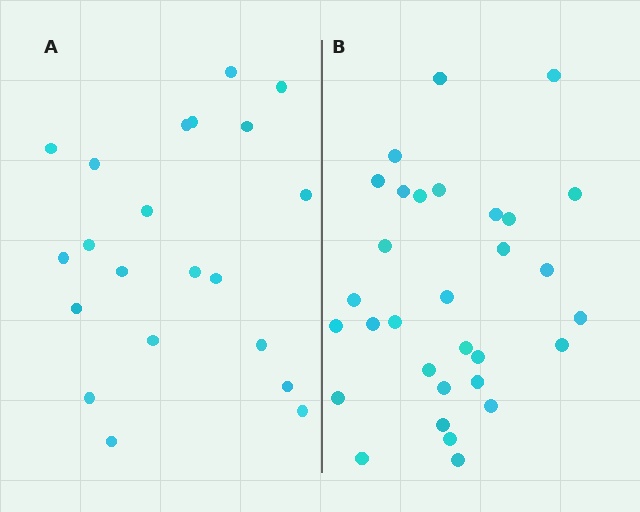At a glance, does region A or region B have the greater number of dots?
Region B (the right region) has more dots.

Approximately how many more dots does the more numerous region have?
Region B has roughly 10 or so more dots than region A.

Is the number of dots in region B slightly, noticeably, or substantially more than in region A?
Region B has substantially more. The ratio is roughly 1.5 to 1.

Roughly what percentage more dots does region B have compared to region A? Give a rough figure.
About 50% more.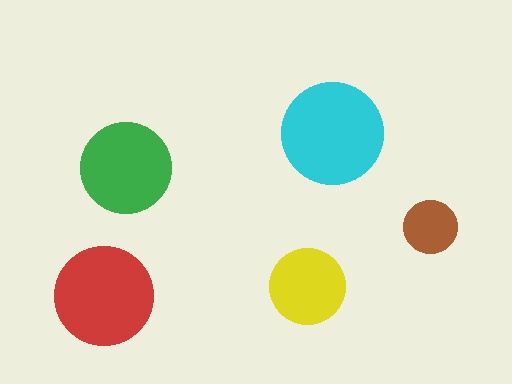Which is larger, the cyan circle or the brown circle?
The cyan one.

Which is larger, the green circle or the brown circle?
The green one.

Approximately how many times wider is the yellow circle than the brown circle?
About 1.5 times wider.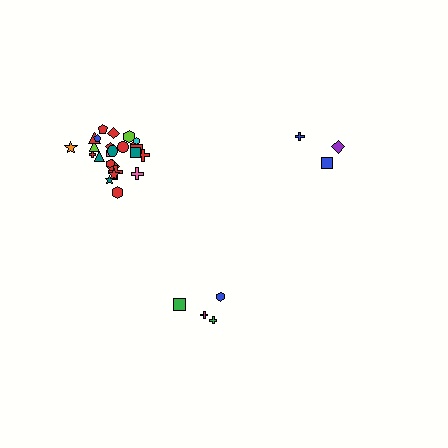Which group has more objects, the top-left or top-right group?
The top-left group.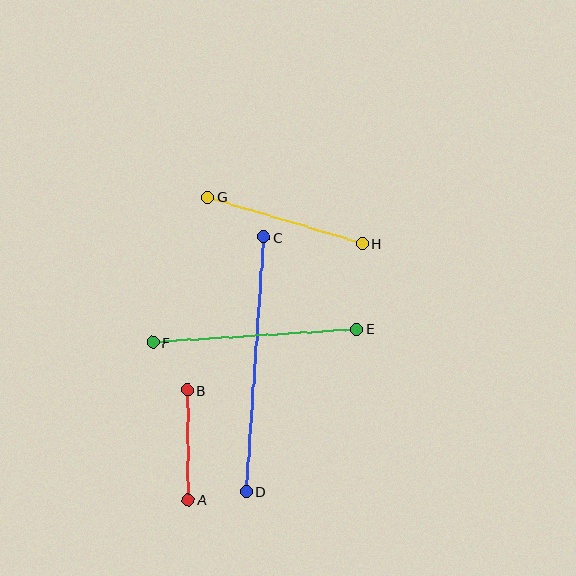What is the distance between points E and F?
The distance is approximately 205 pixels.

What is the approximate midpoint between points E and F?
The midpoint is at approximately (255, 336) pixels.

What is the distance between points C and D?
The distance is approximately 255 pixels.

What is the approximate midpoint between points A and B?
The midpoint is at approximately (188, 445) pixels.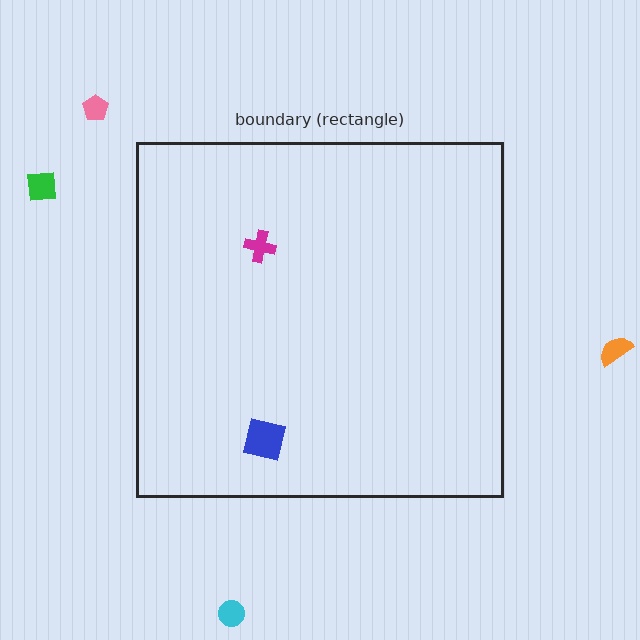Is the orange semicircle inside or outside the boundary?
Outside.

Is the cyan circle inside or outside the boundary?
Outside.